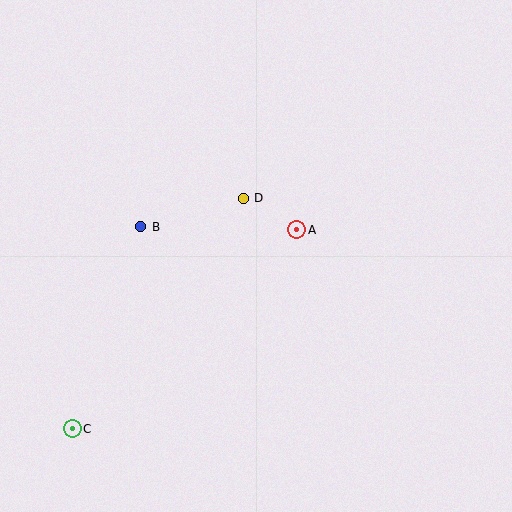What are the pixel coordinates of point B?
Point B is at (141, 227).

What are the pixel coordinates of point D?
Point D is at (243, 198).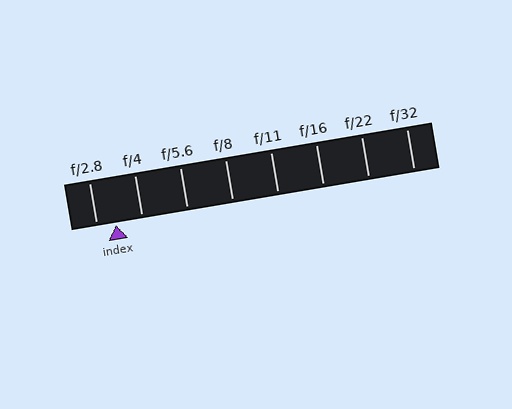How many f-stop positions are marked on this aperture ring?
There are 8 f-stop positions marked.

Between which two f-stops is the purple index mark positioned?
The index mark is between f/2.8 and f/4.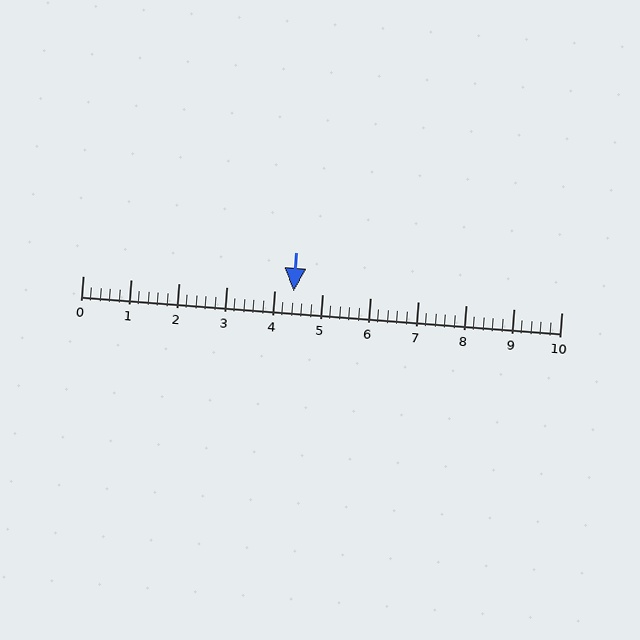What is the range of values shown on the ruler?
The ruler shows values from 0 to 10.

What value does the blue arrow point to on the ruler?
The blue arrow points to approximately 4.4.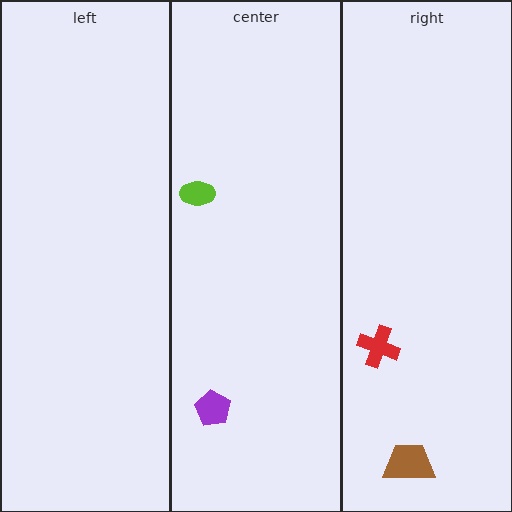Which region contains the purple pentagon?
The center region.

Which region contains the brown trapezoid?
The right region.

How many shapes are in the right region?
2.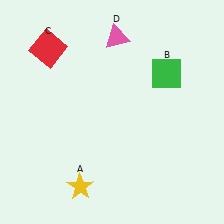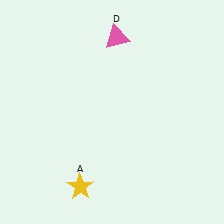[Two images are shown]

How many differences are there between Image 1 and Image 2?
There are 2 differences between the two images.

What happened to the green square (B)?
The green square (B) was removed in Image 2. It was in the top-right area of Image 1.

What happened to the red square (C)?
The red square (C) was removed in Image 2. It was in the top-left area of Image 1.